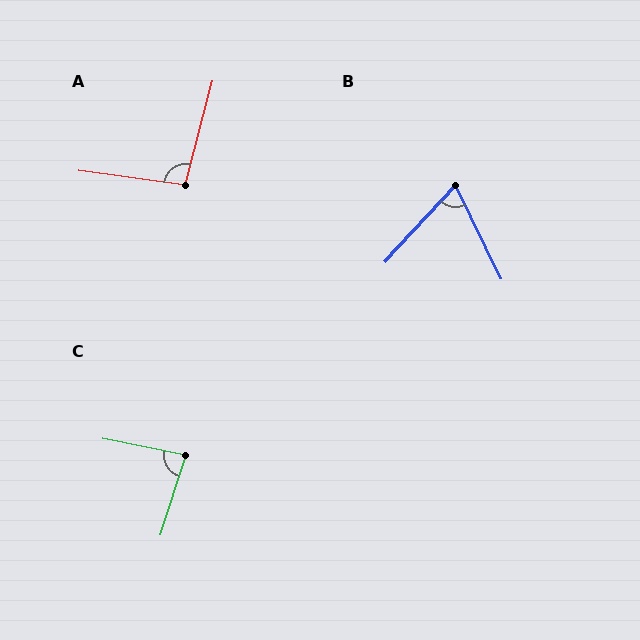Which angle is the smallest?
B, at approximately 69 degrees.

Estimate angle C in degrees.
Approximately 84 degrees.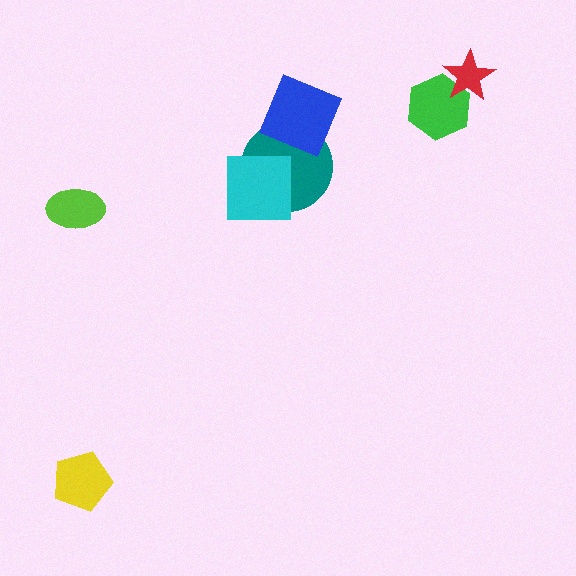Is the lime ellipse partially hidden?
No, no other shape covers it.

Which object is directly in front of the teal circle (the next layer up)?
The cyan square is directly in front of the teal circle.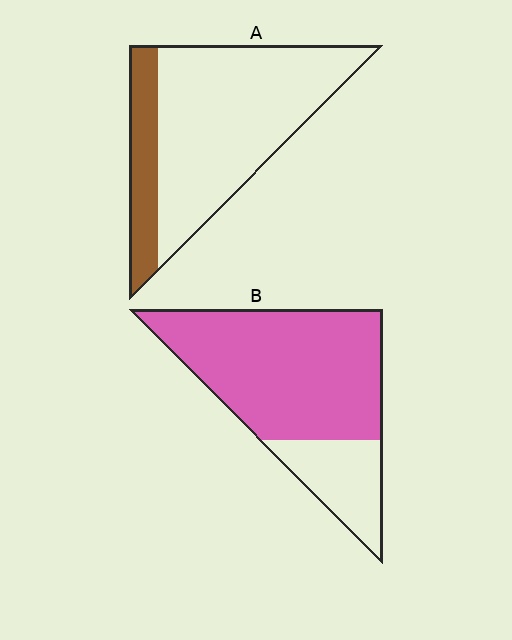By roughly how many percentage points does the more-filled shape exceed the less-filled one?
By roughly 55 percentage points (B over A).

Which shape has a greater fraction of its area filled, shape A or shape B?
Shape B.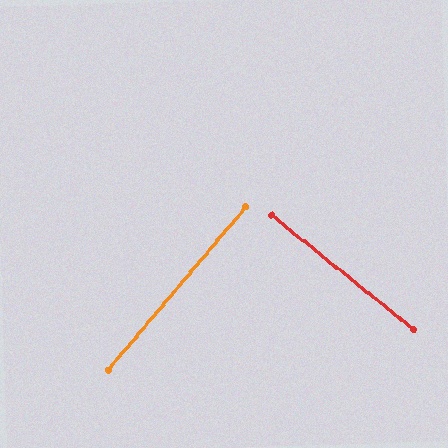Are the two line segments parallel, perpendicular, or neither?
Perpendicular — they meet at approximately 89°.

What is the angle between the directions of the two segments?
Approximately 89 degrees.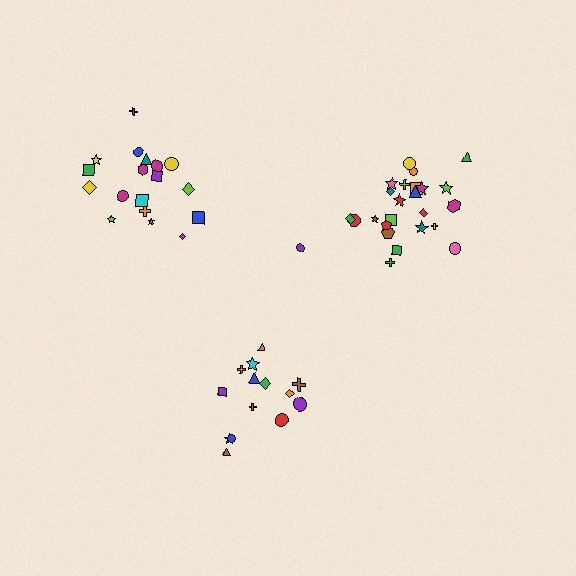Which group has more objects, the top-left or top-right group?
The top-right group.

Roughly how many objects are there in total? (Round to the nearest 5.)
Roughly 60 objects in total.